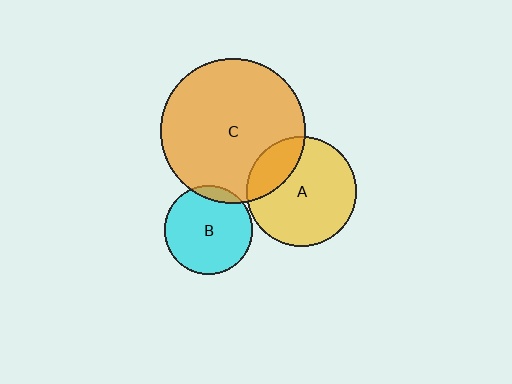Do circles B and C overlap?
Yes.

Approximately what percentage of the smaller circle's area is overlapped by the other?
Approximately 10%.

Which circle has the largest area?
Circle C (orange).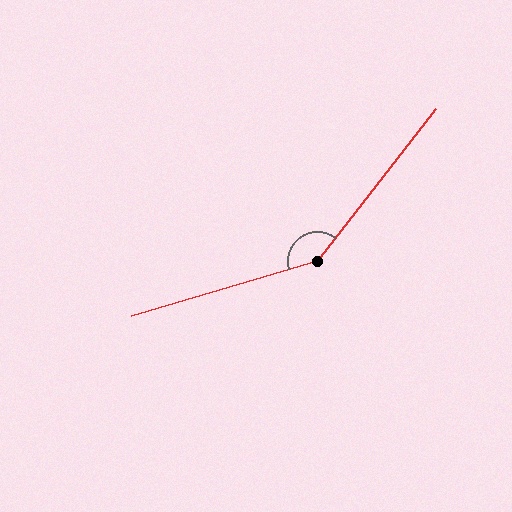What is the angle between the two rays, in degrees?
Approximately 145 degrees.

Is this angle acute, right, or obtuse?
It is obtuse.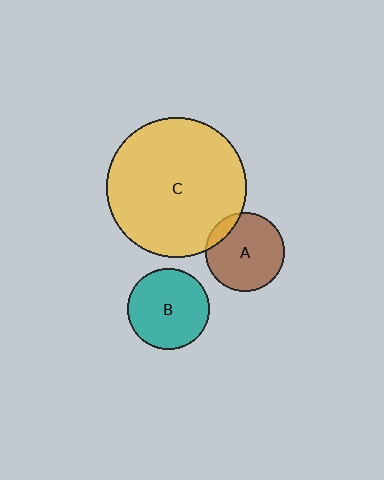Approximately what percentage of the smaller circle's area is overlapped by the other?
Approximately 10%.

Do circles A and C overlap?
Yes.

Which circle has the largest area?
Circle C (yellow).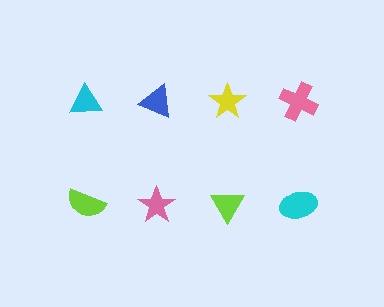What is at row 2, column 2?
A pink star.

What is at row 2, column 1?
A lime semicircle.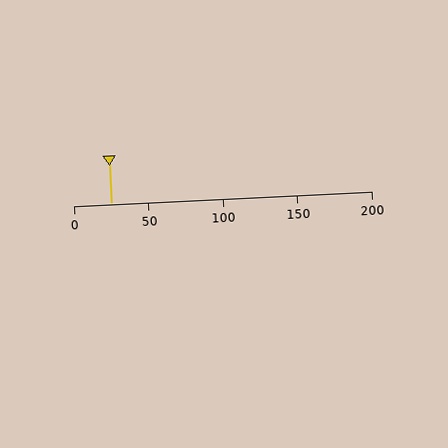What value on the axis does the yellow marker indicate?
The marker indicates approximately 25.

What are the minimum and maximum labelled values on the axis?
The axis runs from 0 to 200.